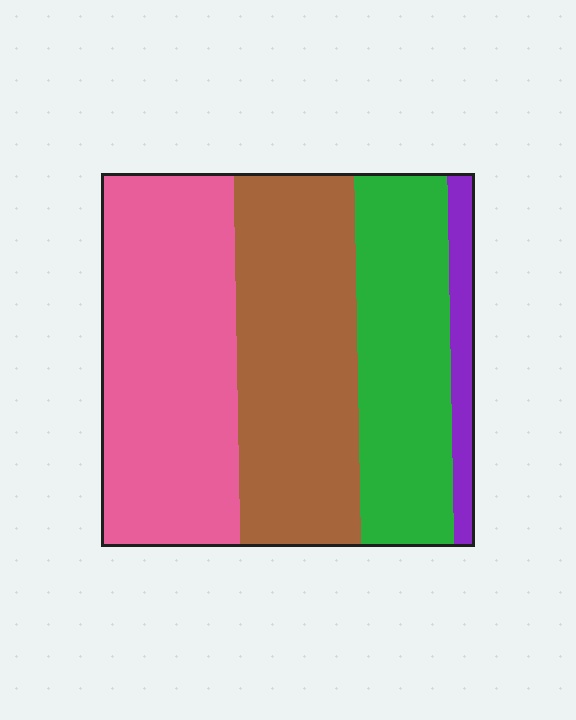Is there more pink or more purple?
Pink.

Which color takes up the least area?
Purple, at roughly 5%.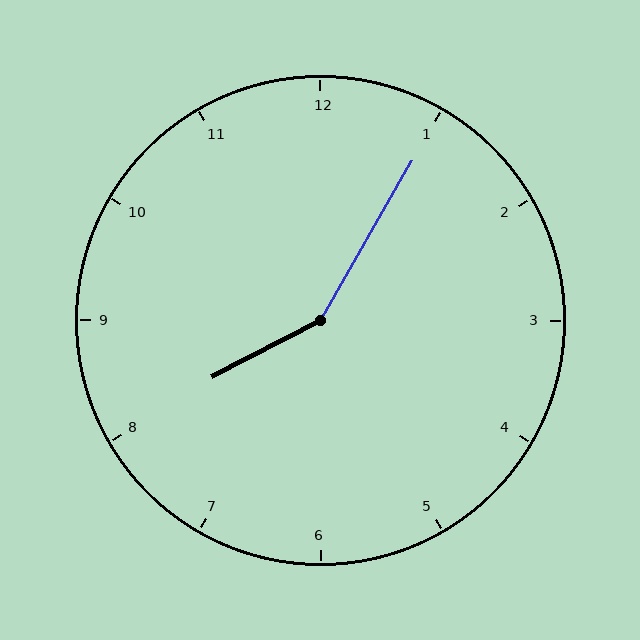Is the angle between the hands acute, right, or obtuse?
It is obtuse.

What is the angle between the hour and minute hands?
Approximately 148 degrees.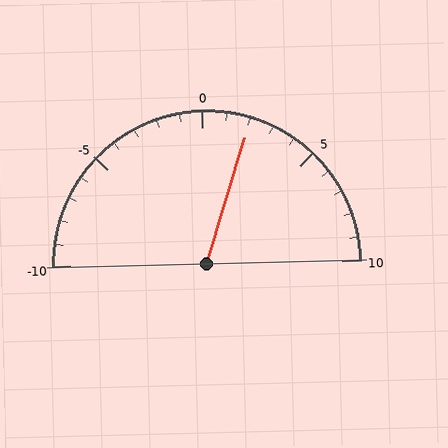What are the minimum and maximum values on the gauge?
The gauge ranges from -10 to 10.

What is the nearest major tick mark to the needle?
The nearest major tick mark is 0.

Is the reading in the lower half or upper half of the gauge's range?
The reading is in the upper half of the range (-10 to 10).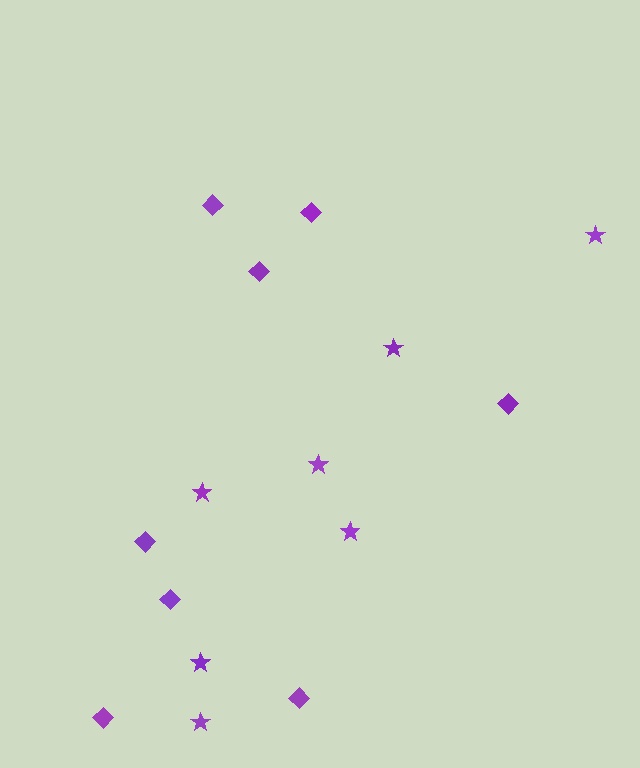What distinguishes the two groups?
There are 2 groups: one group of stars (7) and one group of diamonds (8).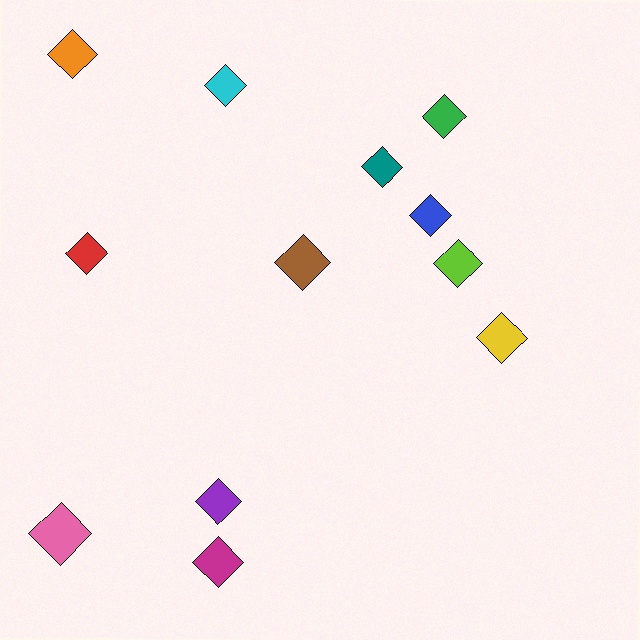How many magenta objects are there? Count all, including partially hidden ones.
There is 1 magenta object.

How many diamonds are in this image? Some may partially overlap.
There are 12 diamonds.